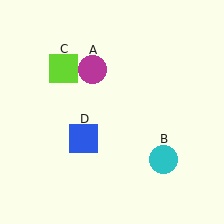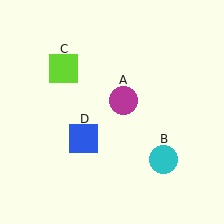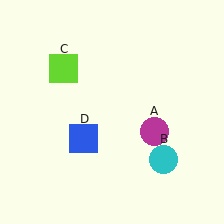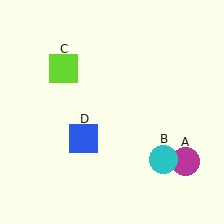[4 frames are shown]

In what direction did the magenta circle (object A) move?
The magenta circle (object A) moved down and to the right.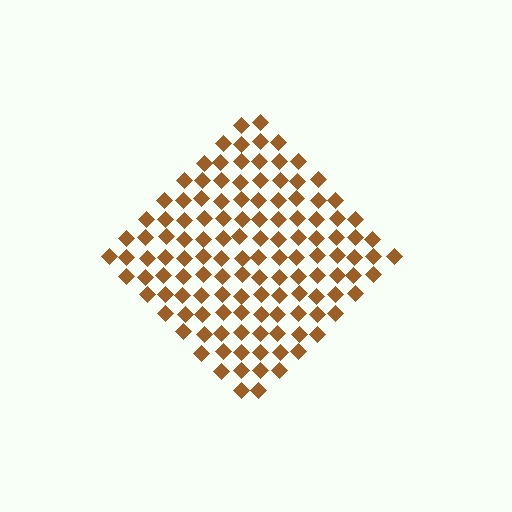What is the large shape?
The large shape is a diamond.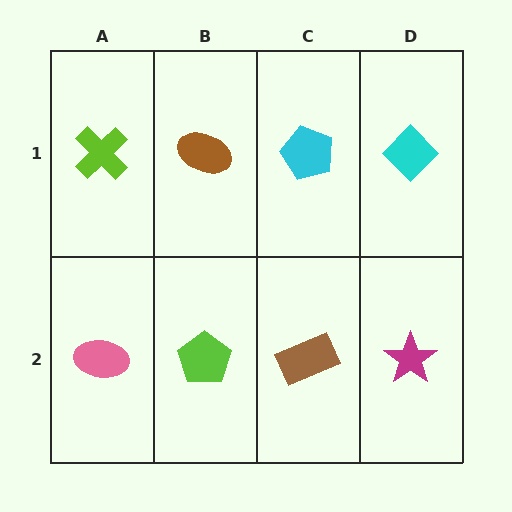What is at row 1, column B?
A brown ellipse.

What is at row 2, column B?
A lime pentagon.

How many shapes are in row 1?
4 shapes.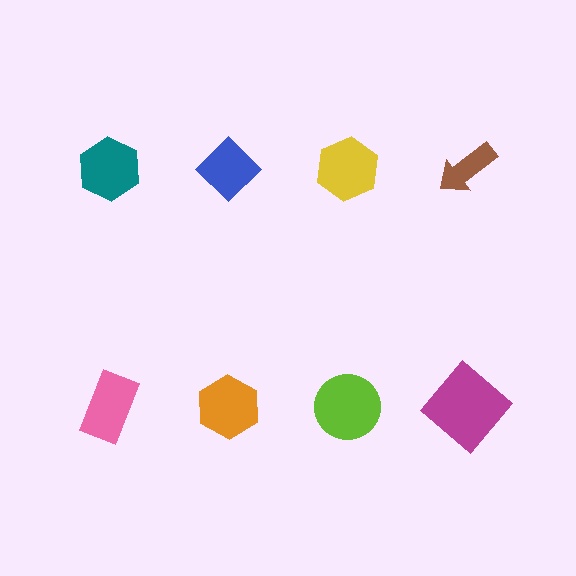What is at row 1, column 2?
A blue diamond.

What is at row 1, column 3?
A yellow hexagon.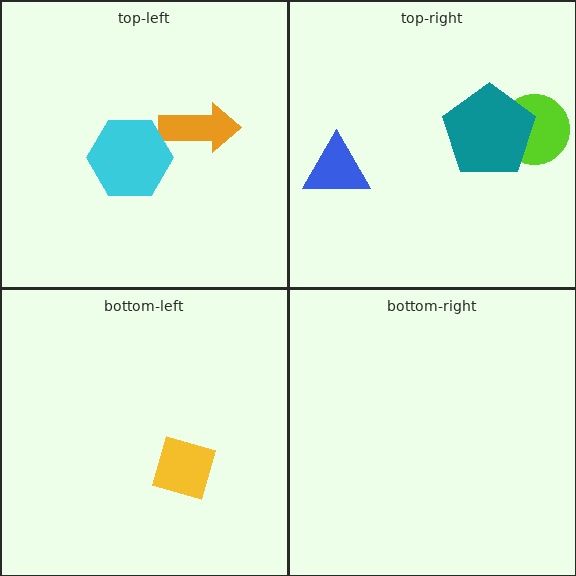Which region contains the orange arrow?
The top-left region.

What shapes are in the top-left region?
The orange arrow, the cyan hexagon.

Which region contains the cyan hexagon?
The top-left region.